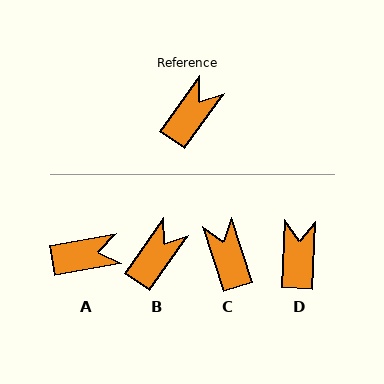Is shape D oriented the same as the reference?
No, it is off by about 33 degrees.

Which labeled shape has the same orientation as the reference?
B.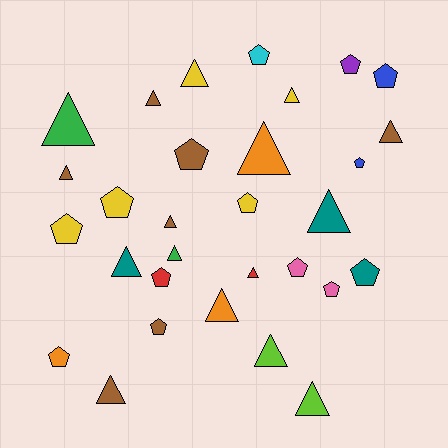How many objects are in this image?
There are 30 objects.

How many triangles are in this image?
There are 16 triangles.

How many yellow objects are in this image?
There are 5 yellow objects.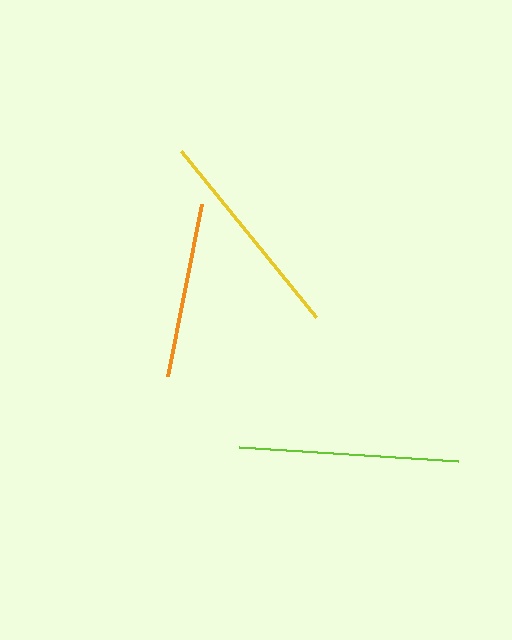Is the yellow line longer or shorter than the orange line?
The yellow line is longer than the orange line.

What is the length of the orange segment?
The orange segment is approximately 176 pixels long.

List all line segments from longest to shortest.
From longest to shortest: lime, yellow, orange.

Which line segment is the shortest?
The orange line is the shortest at approximately 176 pixels.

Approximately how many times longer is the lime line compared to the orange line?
The lime line is approximately 1.2 times the length of the orange line.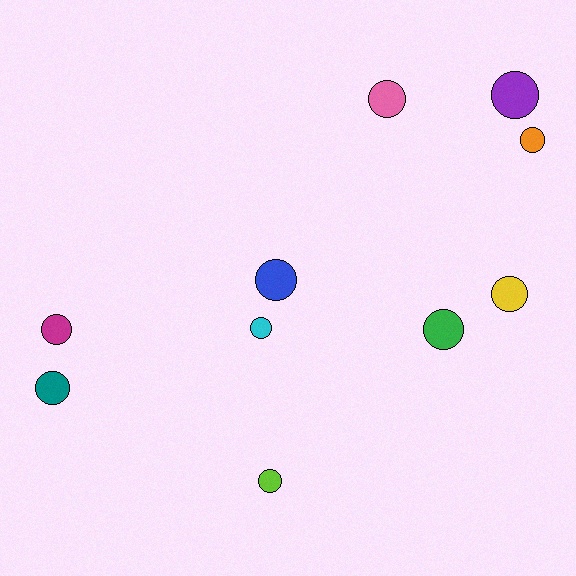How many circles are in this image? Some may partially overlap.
There are 10 circles.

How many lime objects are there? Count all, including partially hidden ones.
There is 1 lime object.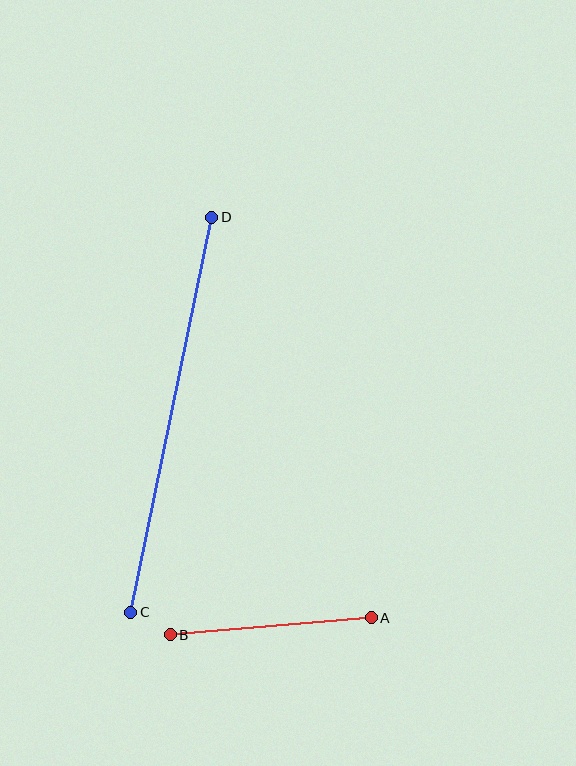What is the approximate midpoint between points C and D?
The midpoint is at approximately (171, 415) pixels.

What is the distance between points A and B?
The distance is approximately 202 pixels.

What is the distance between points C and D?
The distance is approximately 403 pixels.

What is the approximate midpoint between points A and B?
The midpoint is at approximately (271, 626) pixels.